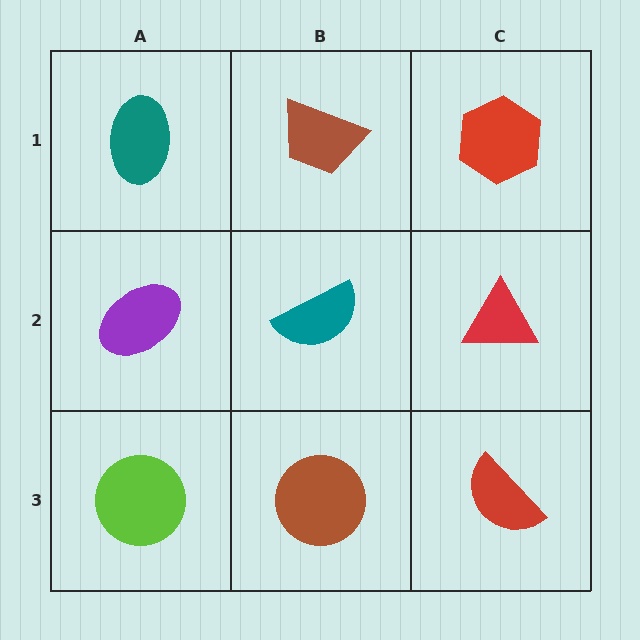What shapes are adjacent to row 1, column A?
A purple ellipse (row 2, column A), a brown trapezoid (row 1, column B).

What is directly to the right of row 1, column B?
A red hexagon.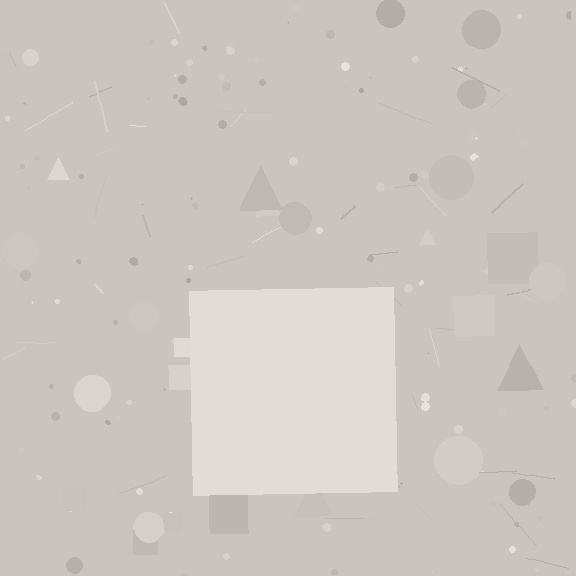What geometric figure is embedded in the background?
A square is embedded in the background.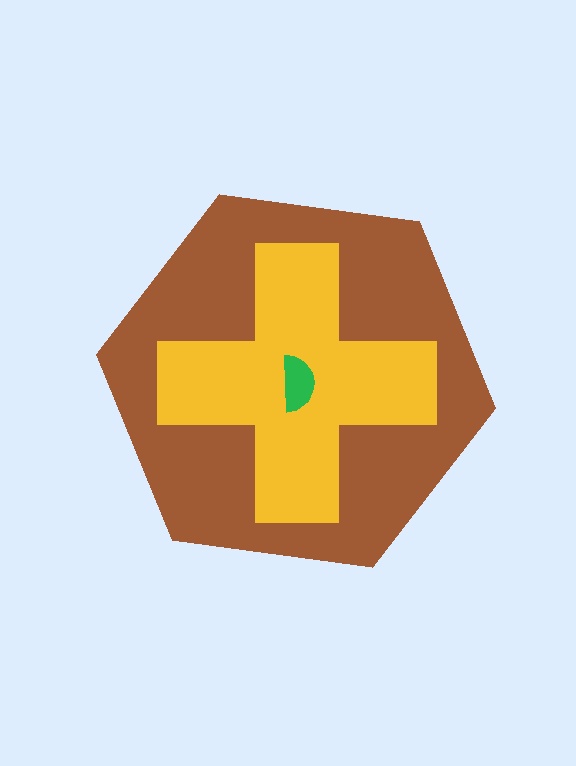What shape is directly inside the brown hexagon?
The yellow cross.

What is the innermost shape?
The green semicircle.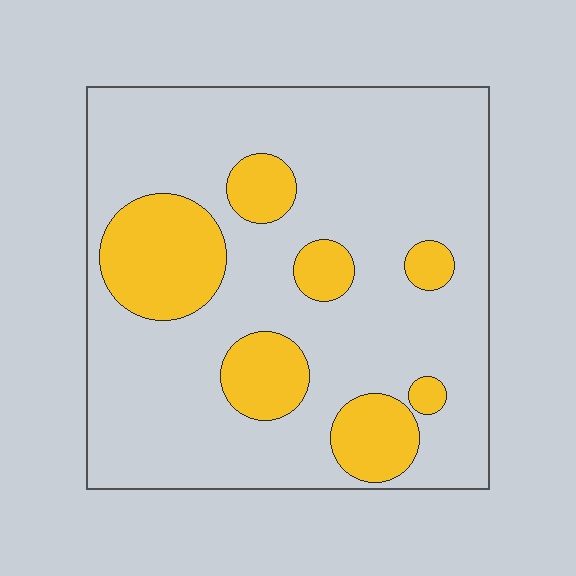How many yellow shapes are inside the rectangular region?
7.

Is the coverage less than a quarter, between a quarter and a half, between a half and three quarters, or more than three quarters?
Less than a quarter.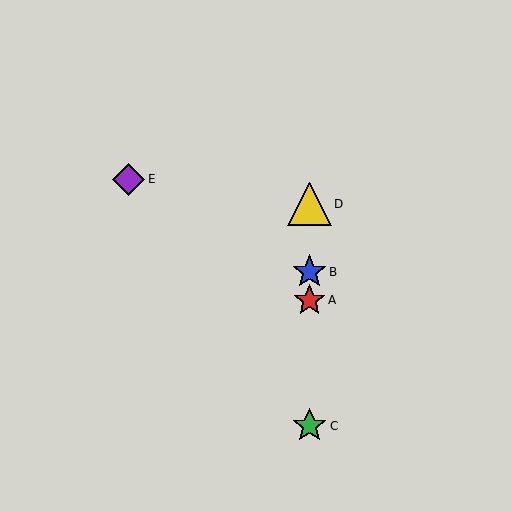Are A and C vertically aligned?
Yes, both are at x≈309.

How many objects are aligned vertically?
4 objects (A, B, C, D) are aligned vertically.